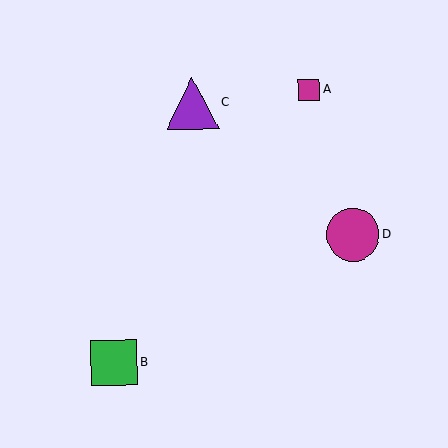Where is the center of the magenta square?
The center of the magenta square is at (309, 90).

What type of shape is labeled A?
Shape A is a magenta square.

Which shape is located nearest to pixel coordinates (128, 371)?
The green square (labeled B) at (114, 363) is nearest to that location.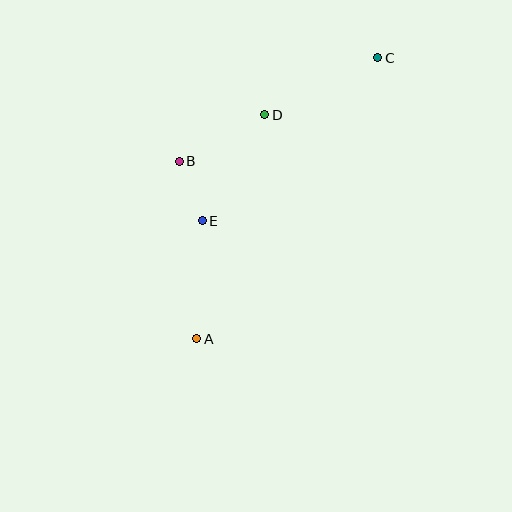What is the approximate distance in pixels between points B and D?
The distance between B and D is approximately 97 pixels.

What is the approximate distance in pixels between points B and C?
The distance between B and C is approximately 224 pixels.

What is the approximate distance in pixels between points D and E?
The distance between D and E is approximately 123 pixels.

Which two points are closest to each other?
Points B and E are closest to each other.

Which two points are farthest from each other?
Points A and C are farthest from each other.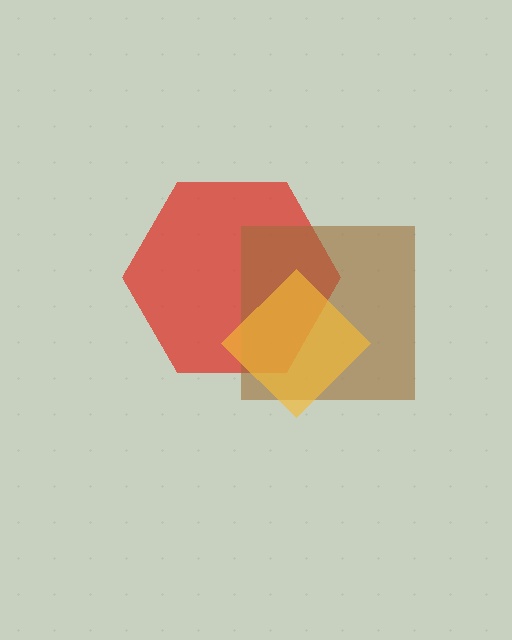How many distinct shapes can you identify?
There are 3 distinct shapes: a red hexagon, a brown square, a yellow diamond.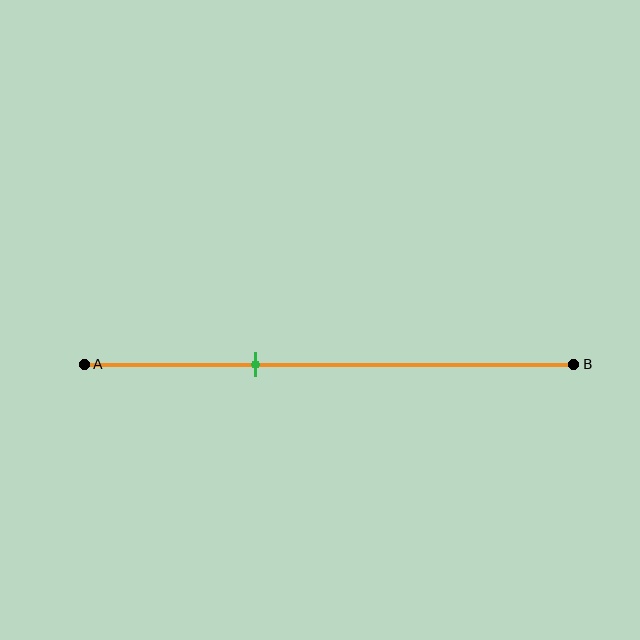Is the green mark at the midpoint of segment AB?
No, the mark is at about 35% from A, not at the 50% midpoint.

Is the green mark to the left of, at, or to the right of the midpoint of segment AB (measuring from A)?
The green mark is to the left of the midpoint of segment AB.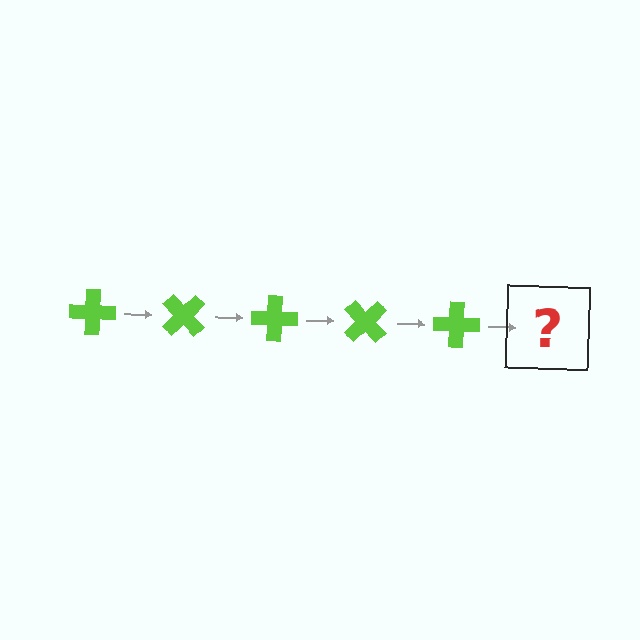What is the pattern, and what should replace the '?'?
The pattern is that the cross rotates 45 degrees each step. The '?' should be a lime cross rotated 225 degrees.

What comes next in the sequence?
The next element should be a lime cross rotated 225 degrees.